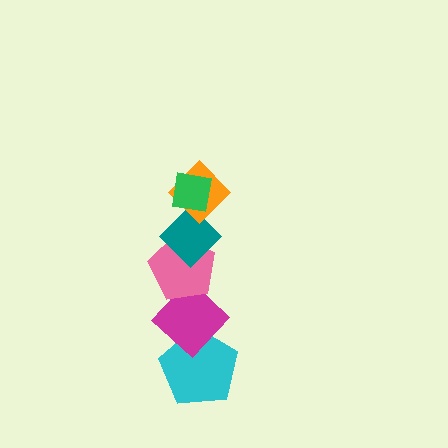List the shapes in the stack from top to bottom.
From top to bottom: the green square, the orange diamond, the teal diamond, the pink pentagon, the magenta diamond, the cyan pentagon.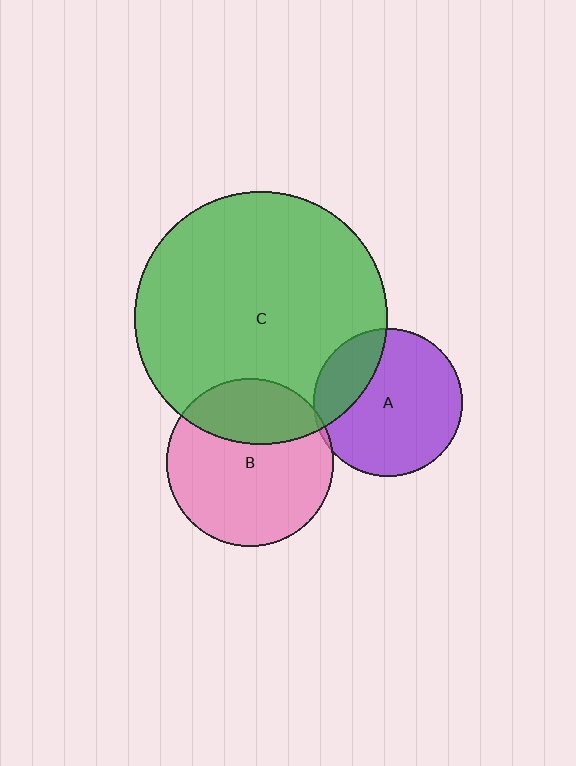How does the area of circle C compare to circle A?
Approximately 2.9 times.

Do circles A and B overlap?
Yes.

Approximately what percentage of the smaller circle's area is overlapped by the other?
Approximately 5%.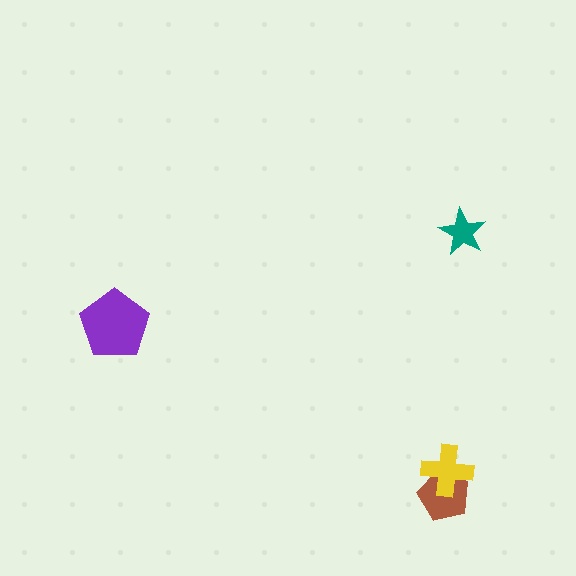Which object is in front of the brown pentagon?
The yellow cross is in front of the brown pentagon.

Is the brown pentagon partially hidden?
Yes, it is partially covered by another shape.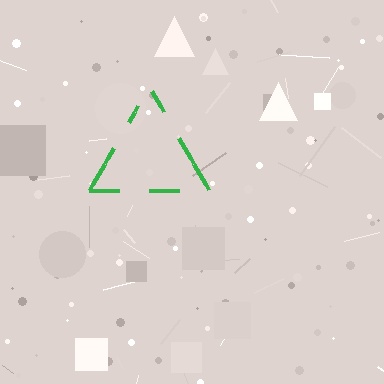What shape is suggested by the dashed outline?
The dashed outline suggests a triangle.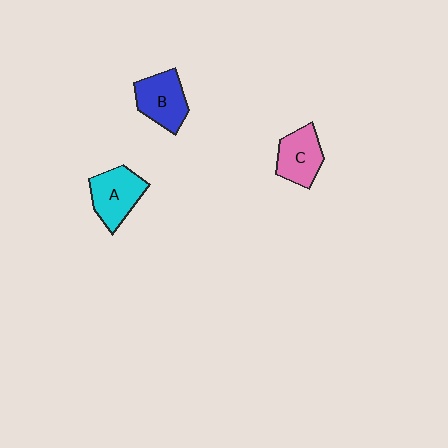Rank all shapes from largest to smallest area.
From largest to smallest: A (cyan), B (blue), C (pink).